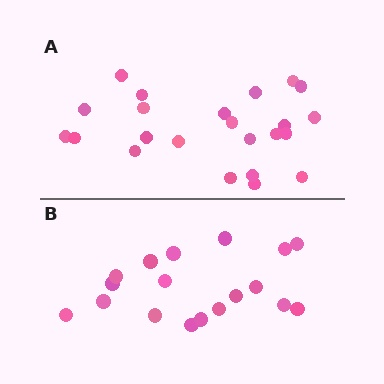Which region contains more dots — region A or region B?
Region A (the top region) has more dots.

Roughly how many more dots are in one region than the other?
Region A has about 5 more dots than region B.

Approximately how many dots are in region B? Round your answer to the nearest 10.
About 20 dots. (The exact count is 18, which rounds to 20.)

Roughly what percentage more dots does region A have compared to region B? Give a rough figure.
About 30% more.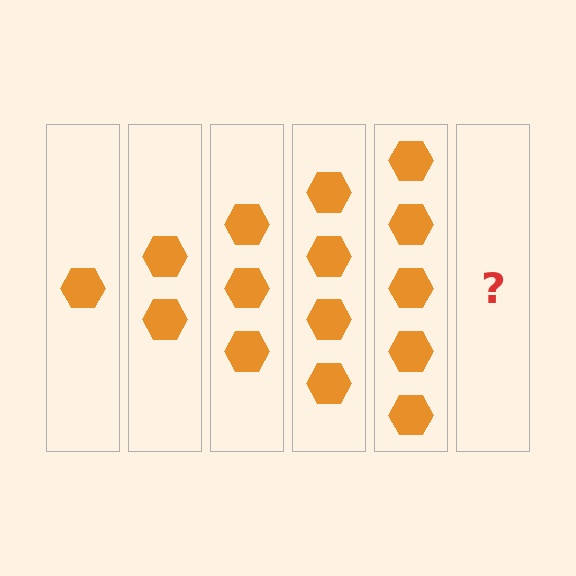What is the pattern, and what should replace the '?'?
The pattern is that each step adds one more hexagon. The '?' should be 6 hexagons.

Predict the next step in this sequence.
The next step is 6 hexagons.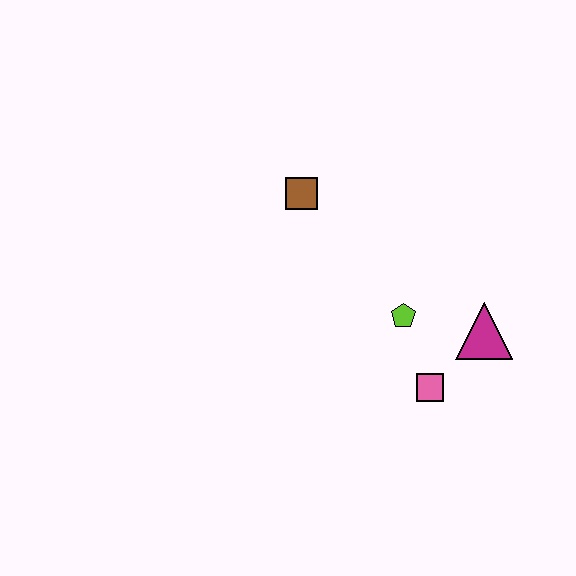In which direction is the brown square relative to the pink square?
The brown square is above the pink square.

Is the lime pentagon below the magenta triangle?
No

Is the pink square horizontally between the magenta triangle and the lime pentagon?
Yes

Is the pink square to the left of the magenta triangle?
Yes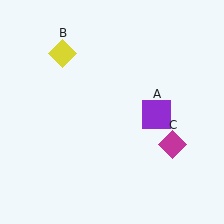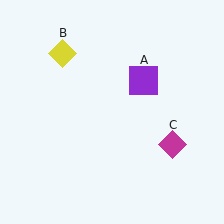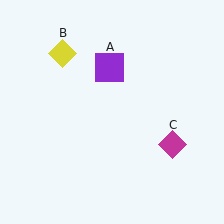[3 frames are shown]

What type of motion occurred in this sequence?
The purple square (object A) rotated counterclockwise around the center of the scene.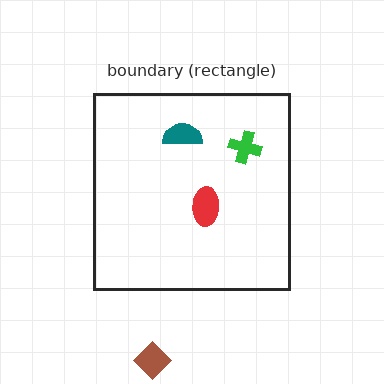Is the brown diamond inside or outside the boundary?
Outside.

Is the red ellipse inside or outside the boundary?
Inside.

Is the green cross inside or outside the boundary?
Inside.